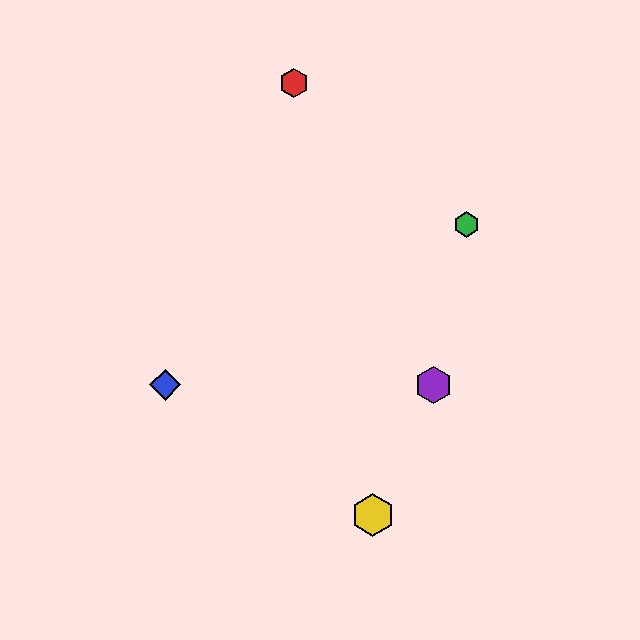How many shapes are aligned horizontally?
2 shapes (the blue diamond, the purple hexagon) are aligned horizontally.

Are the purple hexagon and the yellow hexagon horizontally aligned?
No, the purple hexagon is at y≈385 and the yellow hexagon is at y≈515.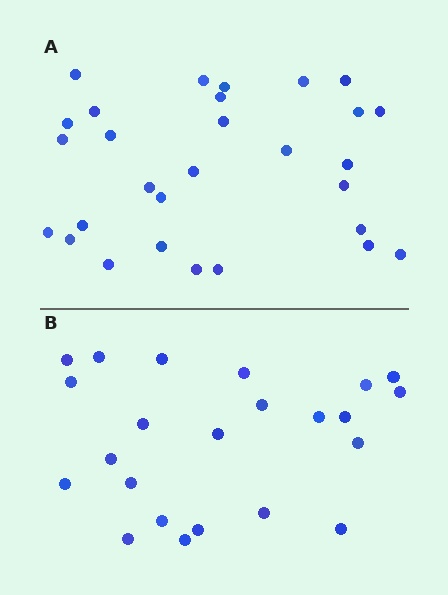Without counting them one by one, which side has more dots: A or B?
Region A (the top region) has more dots.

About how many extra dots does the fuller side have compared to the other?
Region A has about 6 more dots than region B.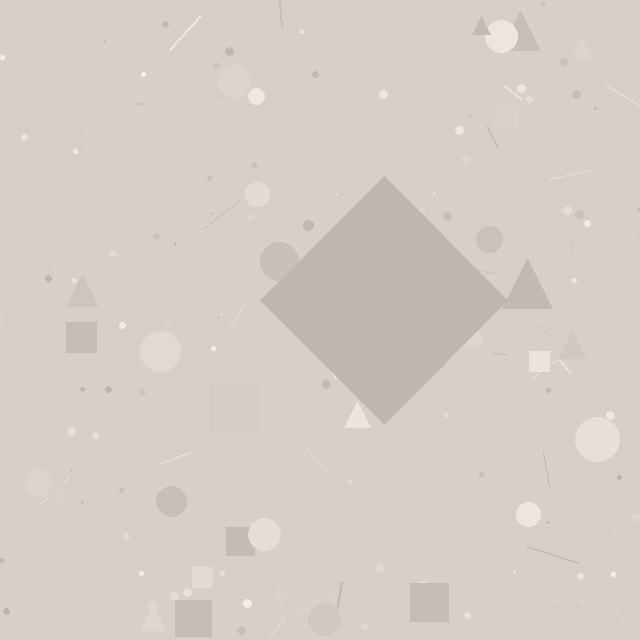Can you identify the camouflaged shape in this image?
The camouflaged shape is a diamond.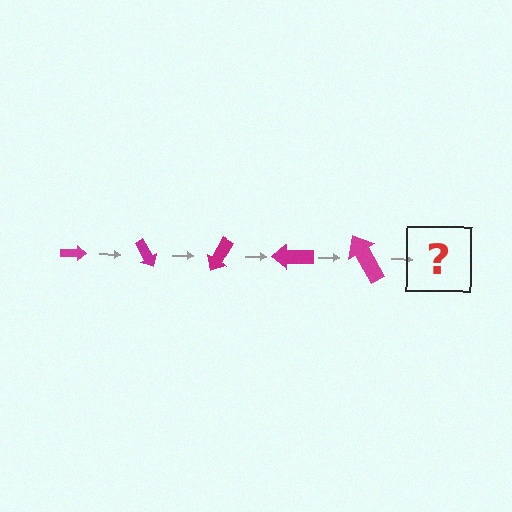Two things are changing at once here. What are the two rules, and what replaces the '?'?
The two rules are that the arrow grows larger each step and it rotates 60 degrees each step. The '?' should be an arrow, larger than the previous one and rotated 300 degrees from the start.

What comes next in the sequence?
The next element should be an arrow, larger than the previous one and rotated 300 degrees from the start.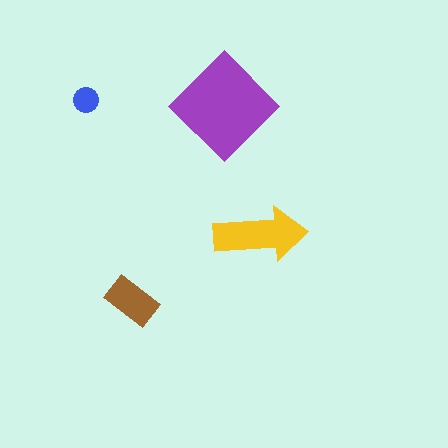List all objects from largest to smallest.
The purple diamond, the yellow arrow, the brown rectangle, the blue circle.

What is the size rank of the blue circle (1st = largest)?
4th.